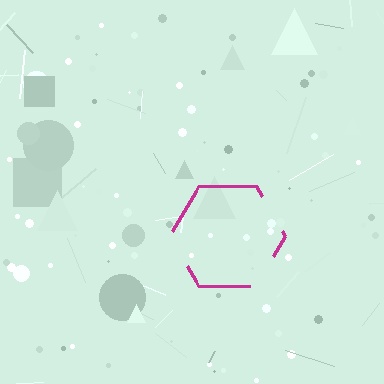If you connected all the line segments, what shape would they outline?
They would outline a hexagon.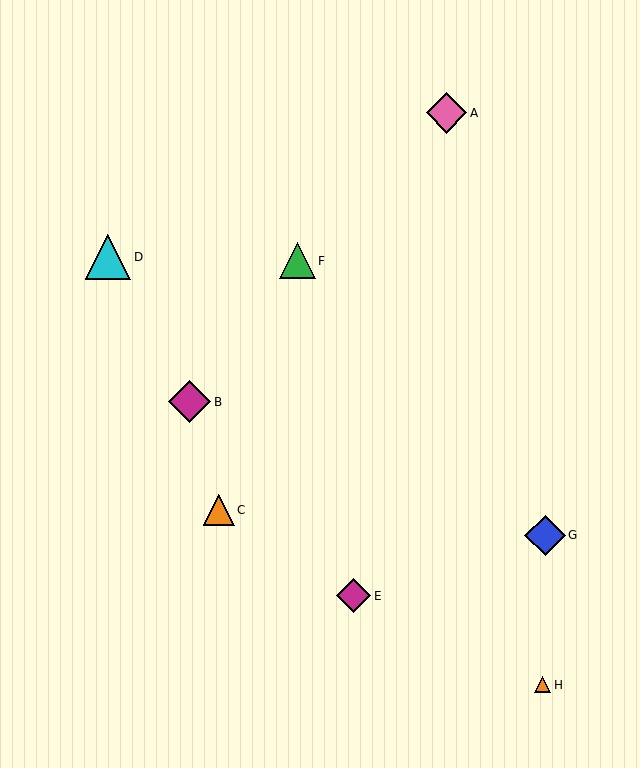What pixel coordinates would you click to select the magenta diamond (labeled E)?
Click at (354, 596) to select the magenta diamond E.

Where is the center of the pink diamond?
The center of the pink diamond is at (447, 113).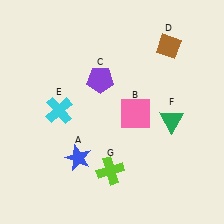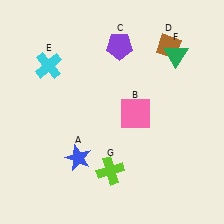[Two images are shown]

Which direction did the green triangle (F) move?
The green triangle (F) moved up.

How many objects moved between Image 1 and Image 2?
3 objects moved between the two images.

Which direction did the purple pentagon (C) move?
The purple pentagon (C) moved up.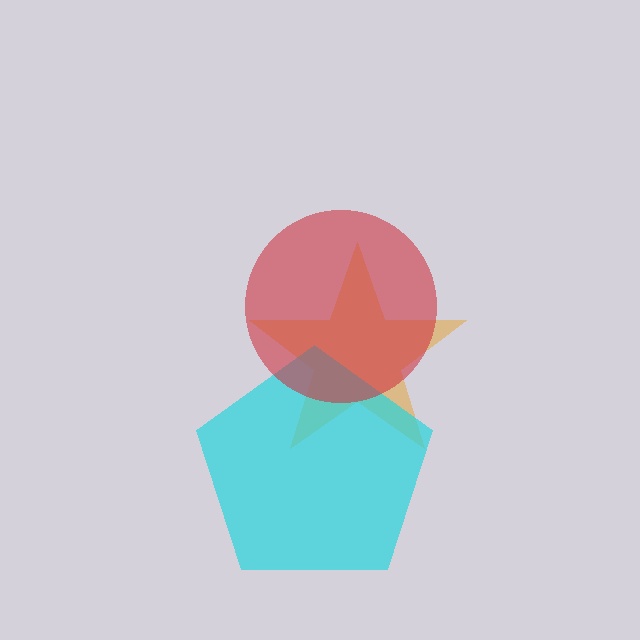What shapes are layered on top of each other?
The layered shapes are: an orange star, a cyan pentagon, a red circle.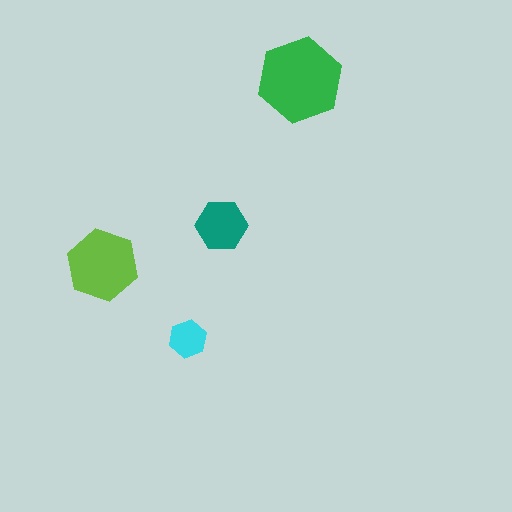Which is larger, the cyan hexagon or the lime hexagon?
The lime one.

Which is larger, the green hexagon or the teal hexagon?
The green one.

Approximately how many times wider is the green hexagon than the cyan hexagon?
About 2 times wider.